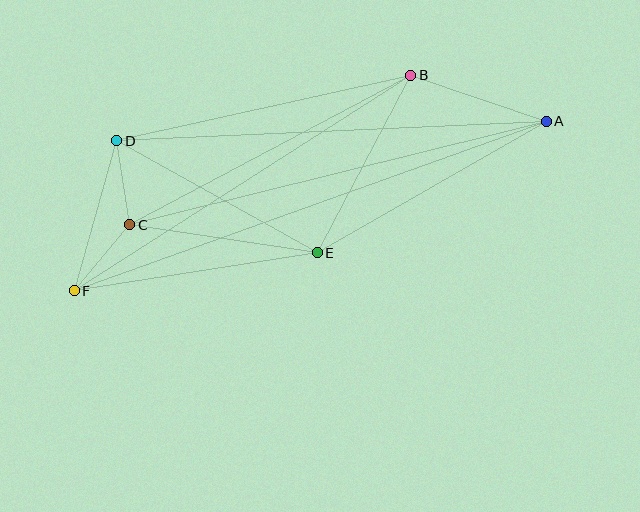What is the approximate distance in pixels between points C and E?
The distance between C and E is approximately 190 pixels.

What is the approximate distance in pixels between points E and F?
The distance between E and F is approximately 246 pixels.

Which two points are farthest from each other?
Points A and F are farthest from each other.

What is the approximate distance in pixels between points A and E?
The distance between A and E is approximately 264 pixels.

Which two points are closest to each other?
Points C and D are closest to each other.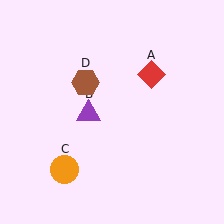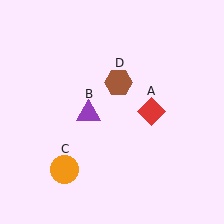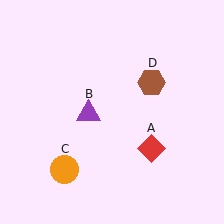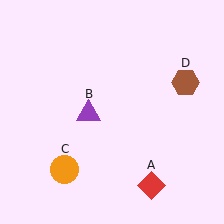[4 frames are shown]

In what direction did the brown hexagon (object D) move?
The brown hexagon (object D) moved right.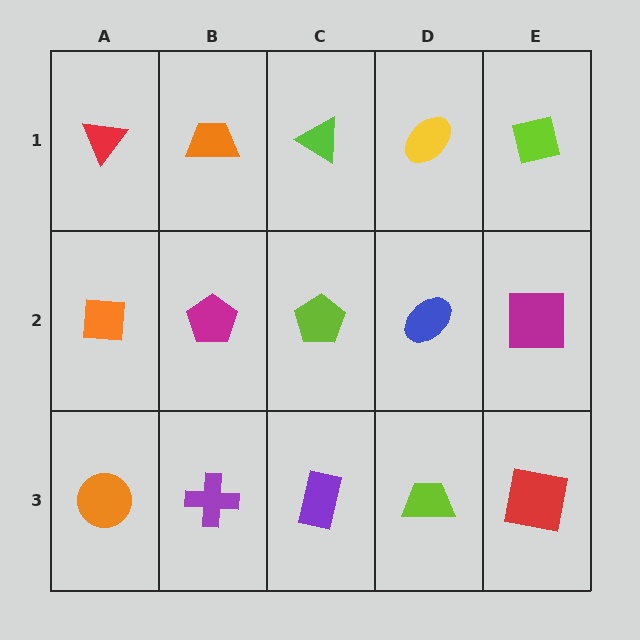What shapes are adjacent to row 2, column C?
A lime triangle (row 1, column C), a purple rectangle (row 3, column C), a magenta pentagon (row 2, column B), a blue ellipse (row 2, column D).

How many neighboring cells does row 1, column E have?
2.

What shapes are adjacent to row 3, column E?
A magenta square (row 2, column E), a lime trapezoid (row 3, column D).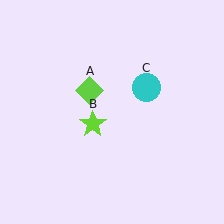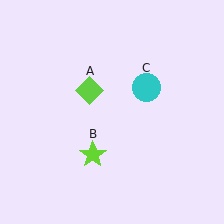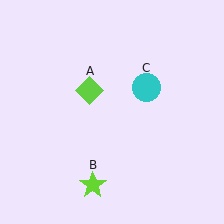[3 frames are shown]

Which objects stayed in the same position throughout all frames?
Lime diamond (object A) and cyan circle (object C) remained stationary.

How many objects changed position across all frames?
1 object changed position: lime star (object B).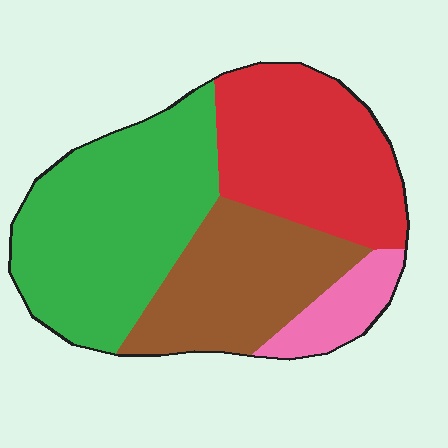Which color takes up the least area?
Pink, at roughly 10%.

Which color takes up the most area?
Green, at roughly 40%.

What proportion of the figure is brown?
Brown covers roughly 25% of the figure.